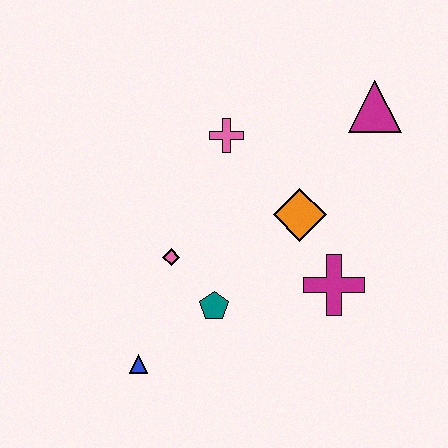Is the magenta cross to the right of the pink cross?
Yes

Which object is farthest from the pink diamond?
The magenta triangle is farthest from the pink diamond.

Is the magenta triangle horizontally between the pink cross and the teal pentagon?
No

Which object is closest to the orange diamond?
The magenta cross is closest to the orange diamond.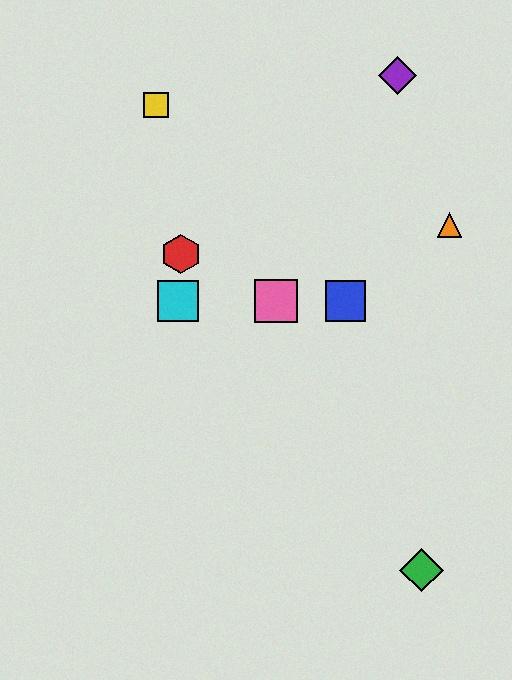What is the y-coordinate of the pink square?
The pink square is at y≈301.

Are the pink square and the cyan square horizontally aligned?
Yes, both are at y≈301.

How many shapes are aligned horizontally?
3 shapes (the blue square, the cyan square, the pink square) are aligned horizontally.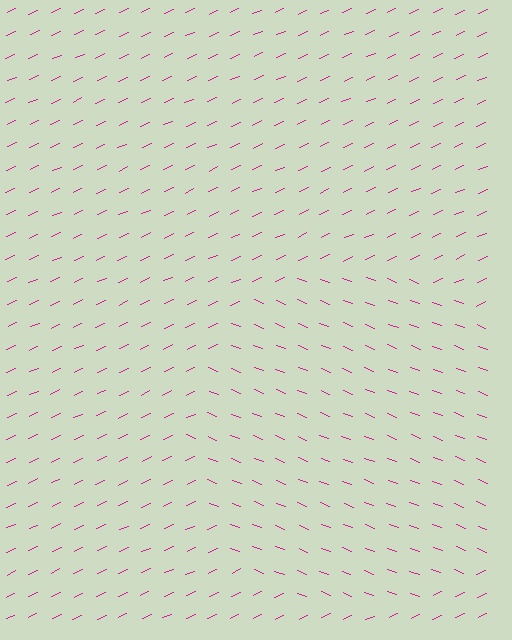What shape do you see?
I see a circle.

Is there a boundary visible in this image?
Yes, there is a texture boundary formed by a change in line orientation.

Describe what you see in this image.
The image is filled with small magenta line segments. A circle region in the image has lines oriented differently from the surrounding lines, creating a visible texture boundary.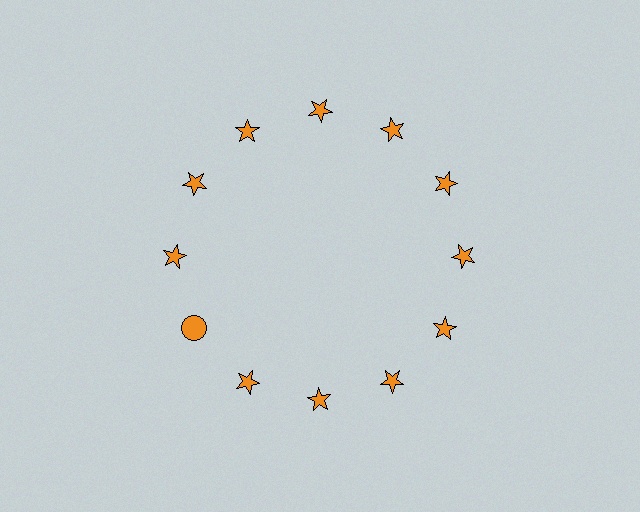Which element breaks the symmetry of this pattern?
The orange circle at roughly the 8 o'clock position breaks the symmetry. All other shapes are orange stars.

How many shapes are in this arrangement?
There are 12 shapes arranged in a ring pattern.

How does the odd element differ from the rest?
It has a different shape: circle instead of star.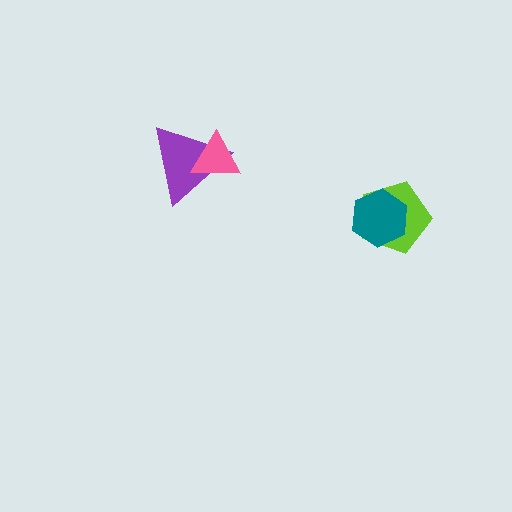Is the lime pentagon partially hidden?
Yes, it is partially covered by another shape.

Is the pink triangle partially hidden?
No, no other shape covers it.